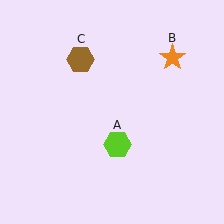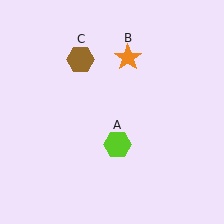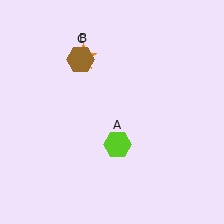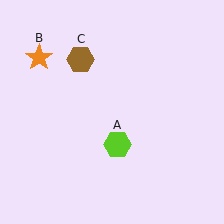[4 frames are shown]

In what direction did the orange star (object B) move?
The orange star (object B) moved left.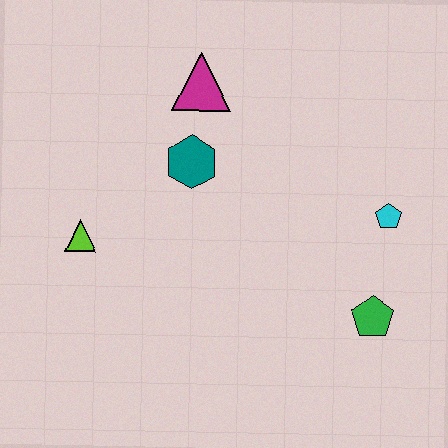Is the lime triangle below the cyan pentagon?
Yes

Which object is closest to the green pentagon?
The cyan pentagon is closest to the green pentagon.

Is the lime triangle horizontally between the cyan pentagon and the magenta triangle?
No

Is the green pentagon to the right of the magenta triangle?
Yes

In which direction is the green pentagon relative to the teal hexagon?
The green pentagon is to the right of the teal hexagon.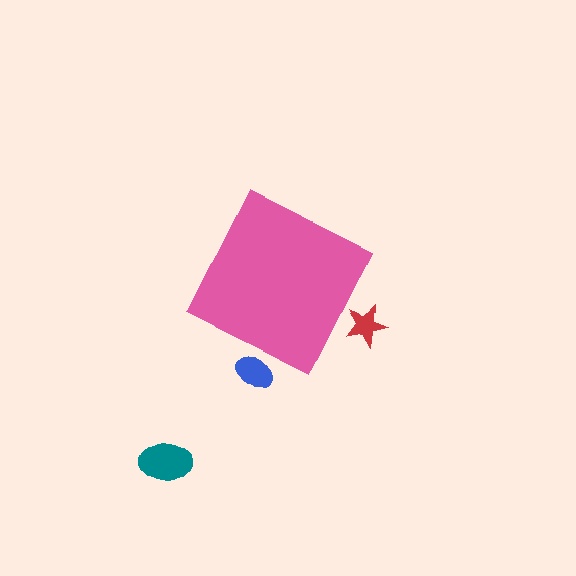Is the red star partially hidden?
Yes, the red star is partially hidden behind the pink diamond.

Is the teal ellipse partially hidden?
No, the teal ellipse is fully visible.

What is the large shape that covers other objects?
A pink diamond.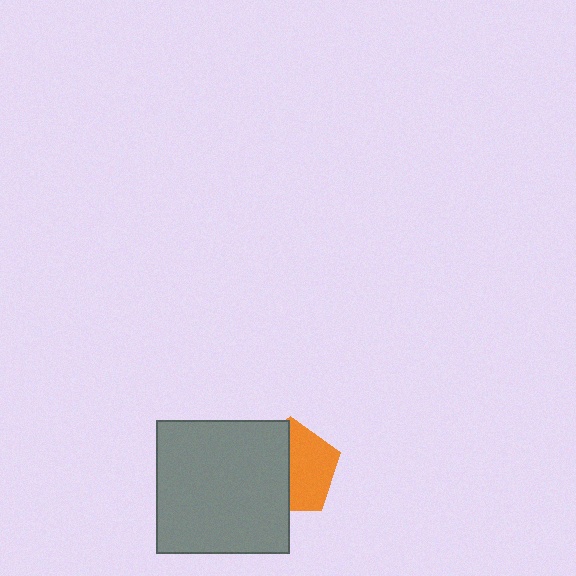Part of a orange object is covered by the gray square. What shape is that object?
It is a pentagon.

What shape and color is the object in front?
The object in front is a gray square.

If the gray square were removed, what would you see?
You would see the complete orange pentagon.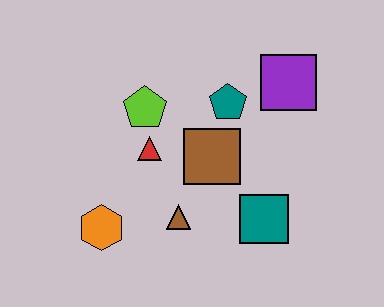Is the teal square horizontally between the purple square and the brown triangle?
Yes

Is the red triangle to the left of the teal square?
Yes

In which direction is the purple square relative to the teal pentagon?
The purple square is to the right of the teal pentagon.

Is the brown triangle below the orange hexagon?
No